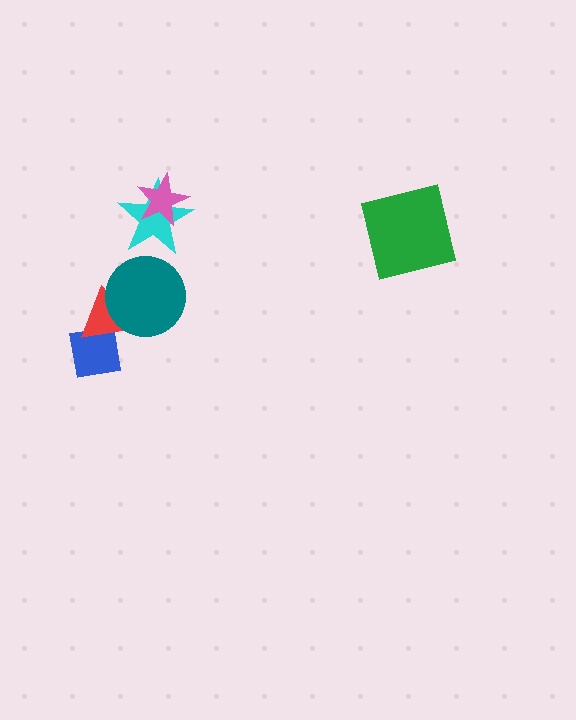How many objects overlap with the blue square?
1 object overlaps with the blue square.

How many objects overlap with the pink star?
1 object overlaps with the pink star.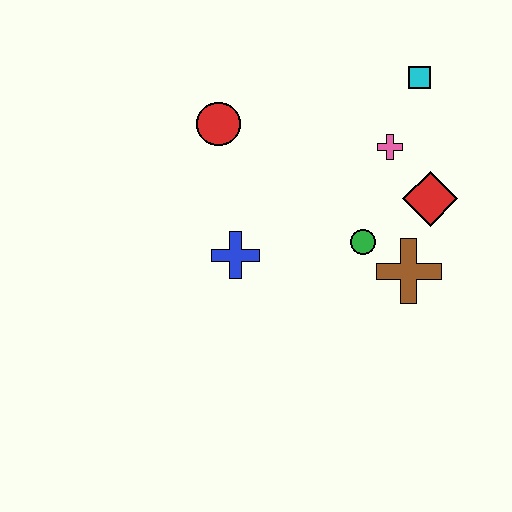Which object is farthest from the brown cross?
The red circle is farthest from the brown cross.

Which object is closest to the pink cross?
The red diamond is closest to the pink cross.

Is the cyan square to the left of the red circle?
No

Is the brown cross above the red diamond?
No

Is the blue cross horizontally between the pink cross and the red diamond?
No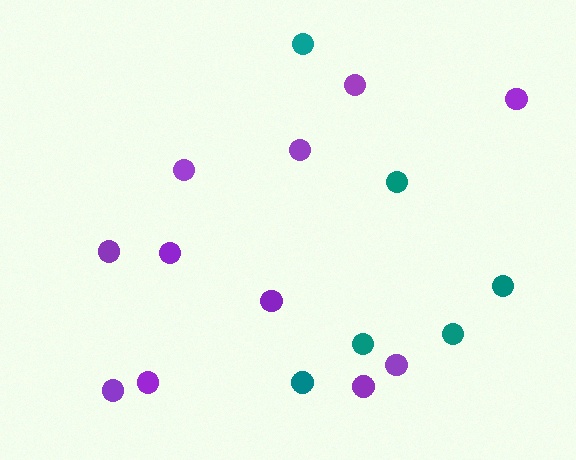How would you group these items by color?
There are 2 groups: one group of teal circles (6) and one group of purple circles (11).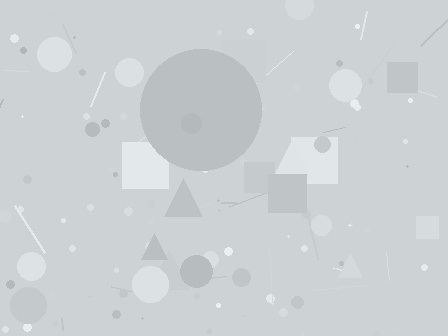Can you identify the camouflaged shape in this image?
The camouflaged shape is a circle.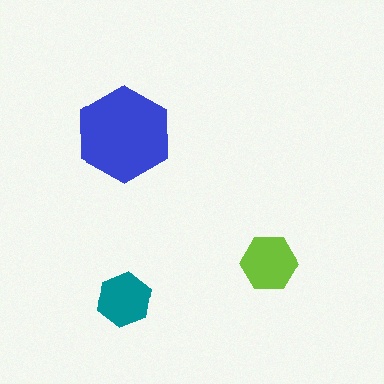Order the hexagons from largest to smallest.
the blue one, the lime one, the teal one.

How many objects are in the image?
There are 3 objects in the image.